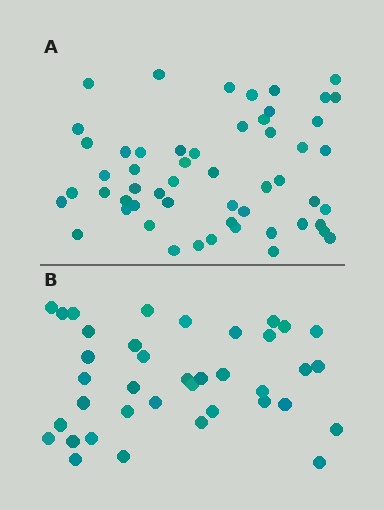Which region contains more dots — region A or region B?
Region A (the top region) has more dots.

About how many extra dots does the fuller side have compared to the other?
Region A has approximately 15 more dots than region B.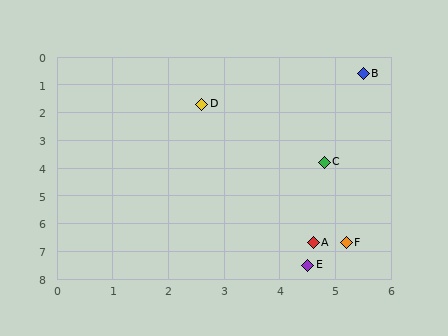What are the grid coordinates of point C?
Point C is at approximately (4.8, 3.8).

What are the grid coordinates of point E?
Point E is at approximately (4.5, 7.5).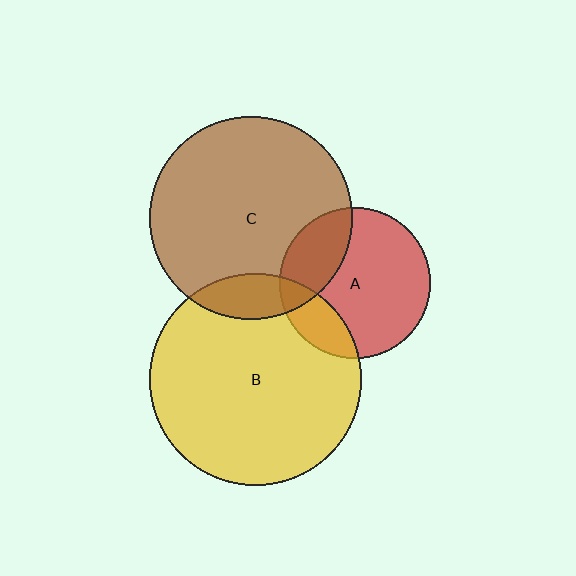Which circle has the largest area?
Circle B (yellow).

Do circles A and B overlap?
Yes.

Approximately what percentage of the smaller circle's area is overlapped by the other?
Approximately 20%.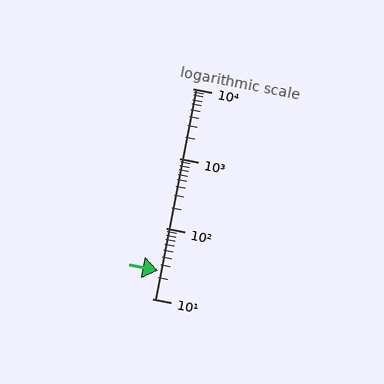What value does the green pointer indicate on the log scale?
The pointer indicates approximately 25.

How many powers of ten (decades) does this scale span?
The scale spans 3 decades, from 10 to 10000.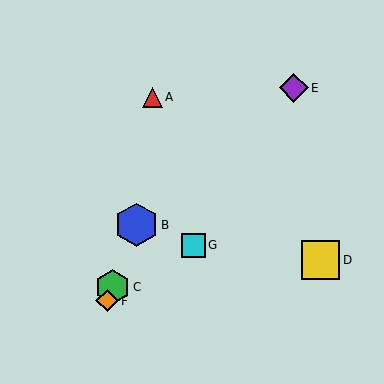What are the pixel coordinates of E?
Object E is at (294, 88).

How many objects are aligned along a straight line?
3 objects (B, C, F) are aligned along a straight line.